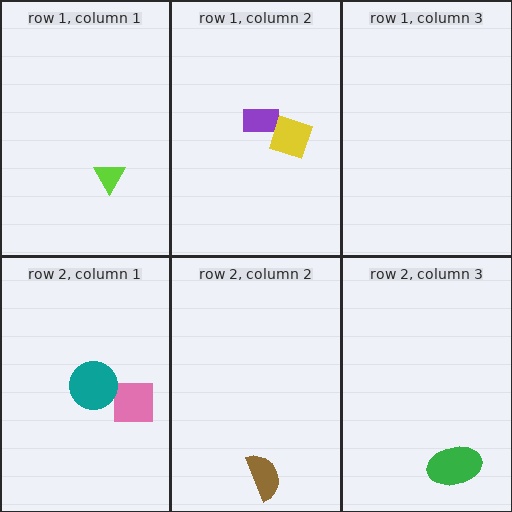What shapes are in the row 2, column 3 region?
The green ellipse.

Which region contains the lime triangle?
The row 1, column 1 region.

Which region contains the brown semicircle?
The row 2, column 2 region.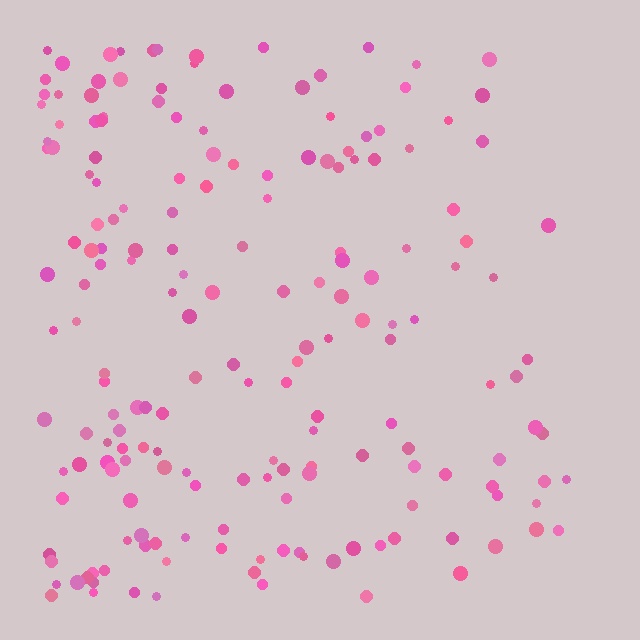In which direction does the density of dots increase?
From right to left, with the left side densest.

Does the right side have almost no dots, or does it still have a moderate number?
Still a moderate number, just noticeably fewer than the left.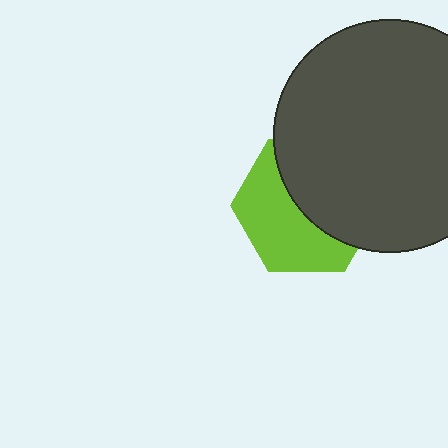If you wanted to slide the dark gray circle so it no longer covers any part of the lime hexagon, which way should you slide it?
Slide it toward the upper-right — that is the most direct way to separate the two shapes.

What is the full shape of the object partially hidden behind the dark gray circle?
The partially hidden object is a lime hexagon.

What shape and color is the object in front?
The object in front is a dark gray circle.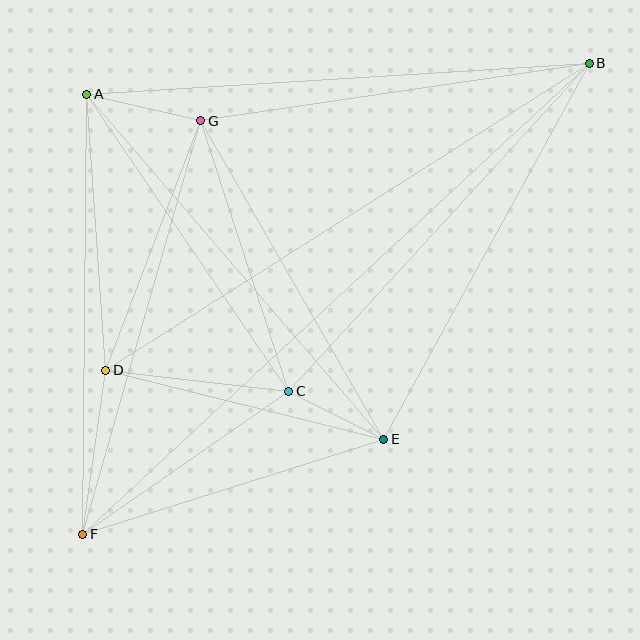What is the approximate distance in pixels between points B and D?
The distance between B and D is approximately 572 pixels.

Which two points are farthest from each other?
Points B and F are farthest from each other.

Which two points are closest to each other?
Points C and E are closest to each other.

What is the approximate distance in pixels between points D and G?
The distance between D and G is approximately 267 pixels.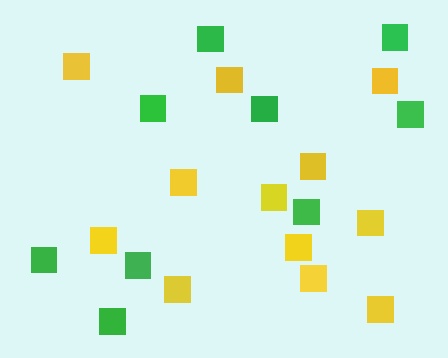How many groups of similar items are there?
There are 2 groups: one group of yellow squares (12) and one group of green squares (9).